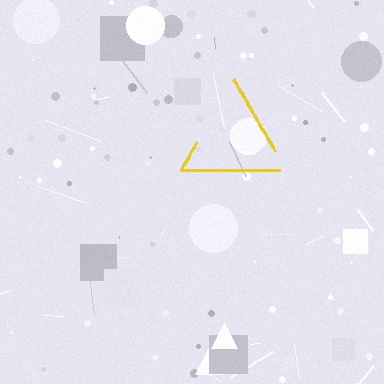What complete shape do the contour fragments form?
The contour fragments form a triangle.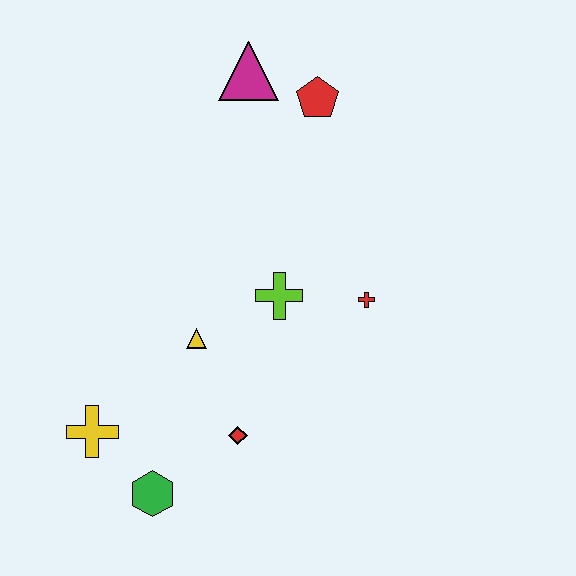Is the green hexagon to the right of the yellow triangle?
No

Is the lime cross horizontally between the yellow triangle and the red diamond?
No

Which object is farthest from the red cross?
The yellow cross is farthest from the red cross.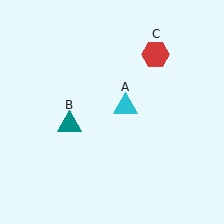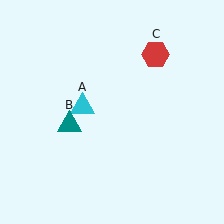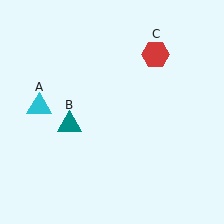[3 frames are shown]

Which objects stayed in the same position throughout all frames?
Teal triangle (object B) and red hexagon (object C) remained stationary.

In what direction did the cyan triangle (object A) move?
The cyan triangle (object A) moved left.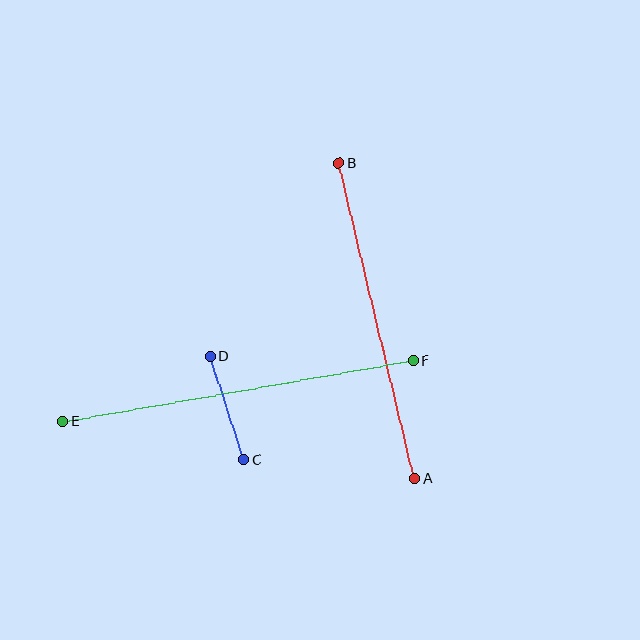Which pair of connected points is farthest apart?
Points E and F are farthest apart.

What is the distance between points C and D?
The distance is approximately 108 pixels.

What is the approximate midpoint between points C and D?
The midpoint is at approximately (227, 408) pixels.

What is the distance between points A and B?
The distance is approximately 324 pixels.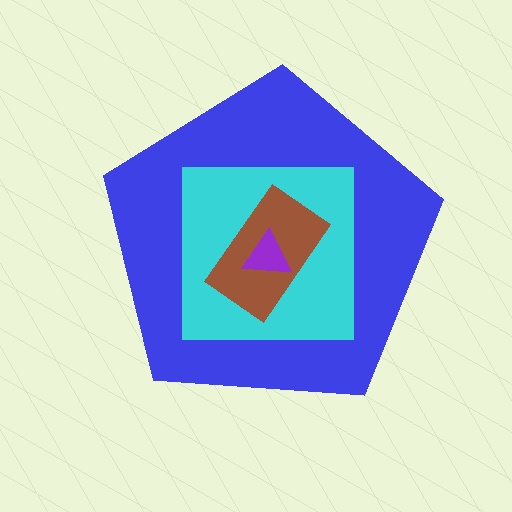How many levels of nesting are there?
4.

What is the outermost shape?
The blue pentagon.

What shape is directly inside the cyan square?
The brown rectangle.